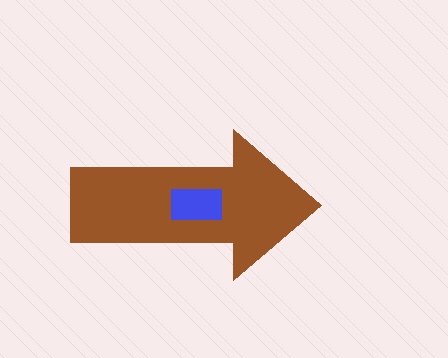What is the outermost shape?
The brown arrow.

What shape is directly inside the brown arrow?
The blue rectangle.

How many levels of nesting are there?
2.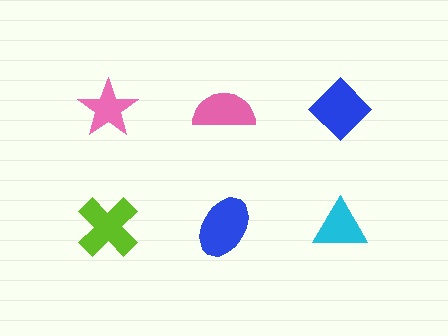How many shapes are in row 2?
3 shapes.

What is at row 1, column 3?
A blue diamond.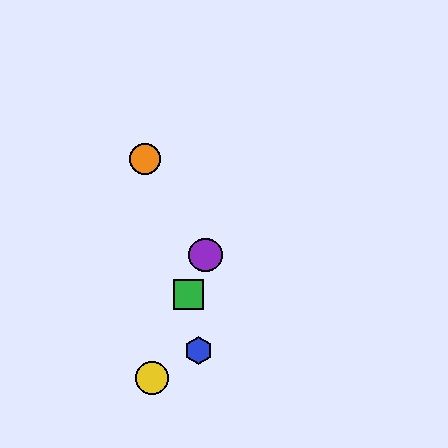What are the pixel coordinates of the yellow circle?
The yellow circle is at (152, 378).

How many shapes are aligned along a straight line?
4 shapes (the red star, the green square, the yellow circle, the purple circle) are aligned along a straight line.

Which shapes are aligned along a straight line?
The red star, the green square, the yellow circle, the purple circle are aligned along a straight line.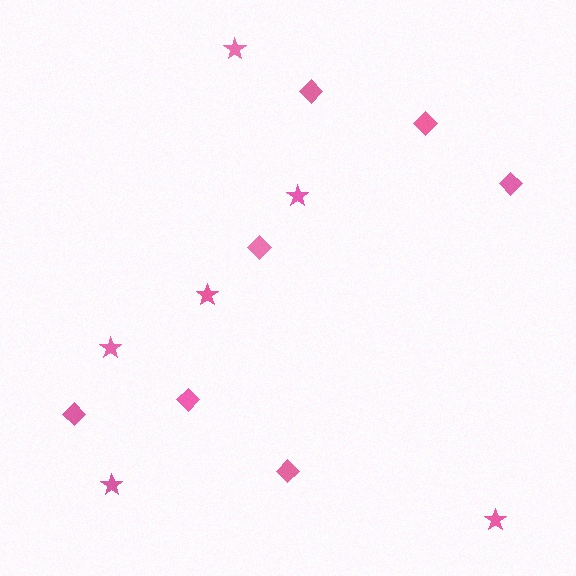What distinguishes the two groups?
There are 2 groups: one group of diamonds (7) and one group of stars (6).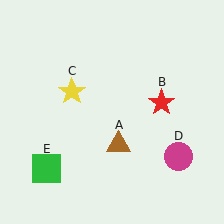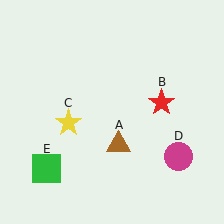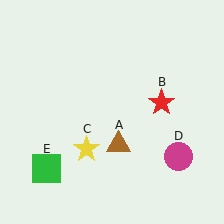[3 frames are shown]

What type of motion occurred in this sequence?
The yellow star (object C) rotated counterclockwise around the center of the scene.